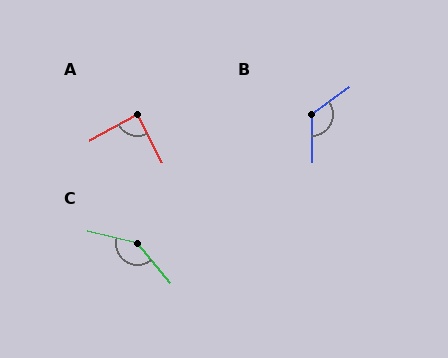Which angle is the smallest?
A, at approximately 88 degrees.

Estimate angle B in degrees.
Approximately 126 degrees.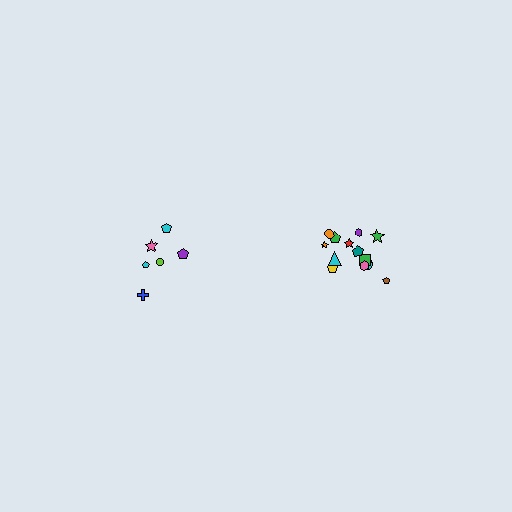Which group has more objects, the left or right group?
The right group.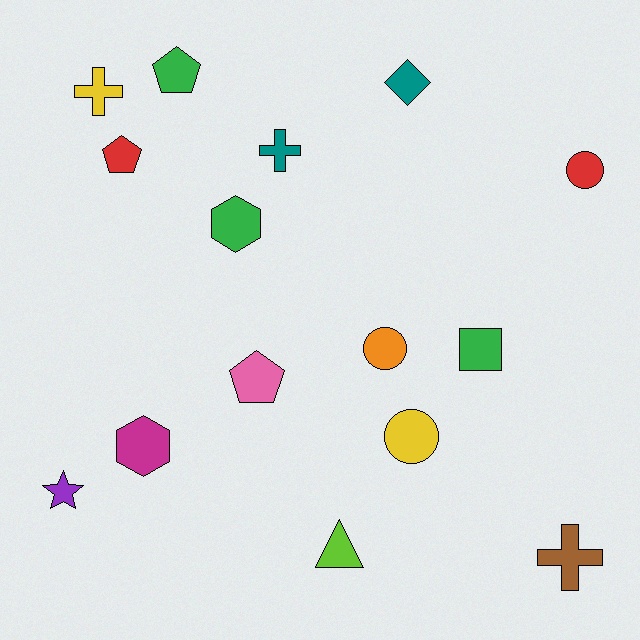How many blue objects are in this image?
There are no blue objects.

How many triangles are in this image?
There is 1 triangle.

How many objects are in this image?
There are 15 objects.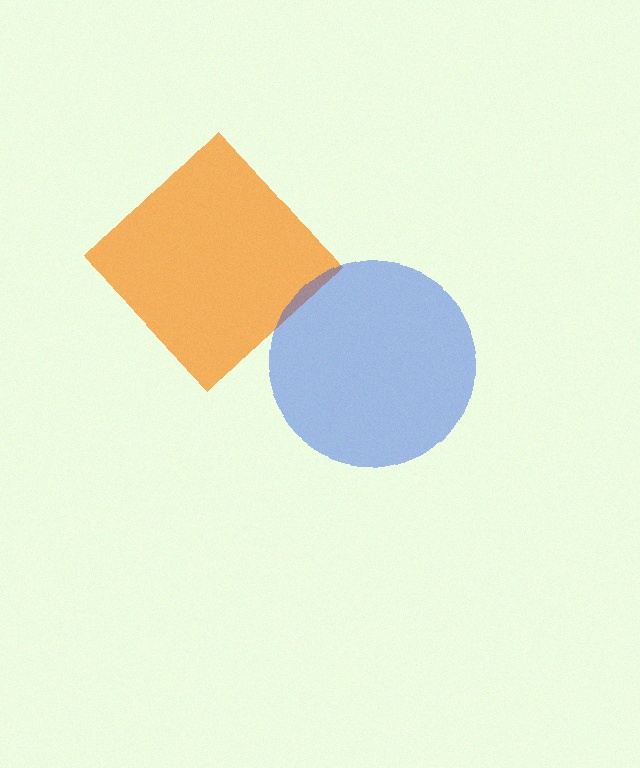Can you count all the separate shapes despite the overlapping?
Yes, there are 2 separate shapes.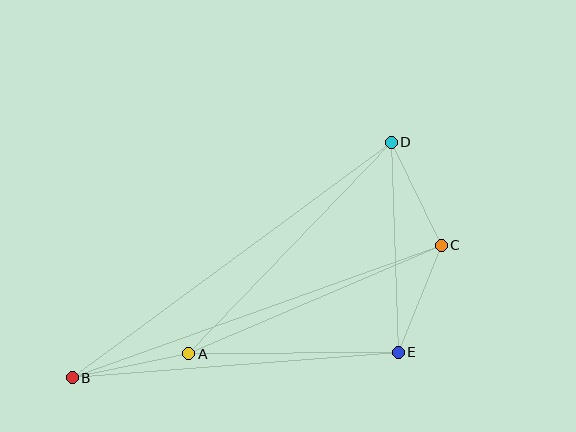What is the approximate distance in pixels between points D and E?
The distance between D and E is approximately 210 pixels.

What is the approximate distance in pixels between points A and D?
The distance between A and D is approximately 293 pixels.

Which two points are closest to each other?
Points C and D are closest to each other.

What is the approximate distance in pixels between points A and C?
The distance between A and C is approximately 275 pixels.